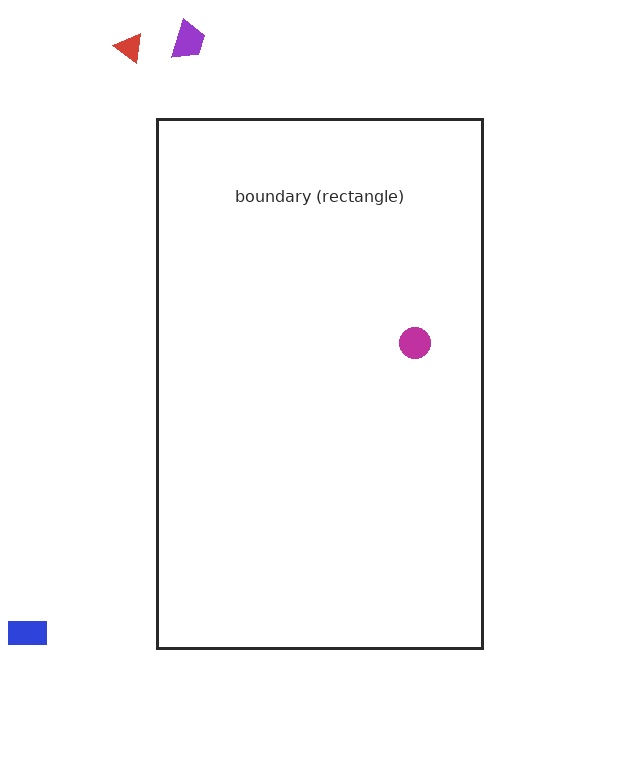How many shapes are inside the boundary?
1 inside, 3 outside.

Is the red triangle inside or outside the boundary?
Outside.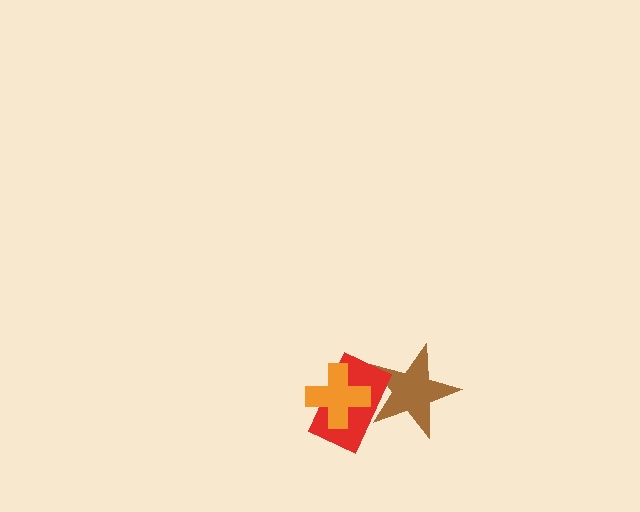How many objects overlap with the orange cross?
1 object overlaps with the orange cross.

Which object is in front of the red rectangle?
The orange cross is in front of the red rectangle.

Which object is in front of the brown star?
The red rectangle is in front of the brown star.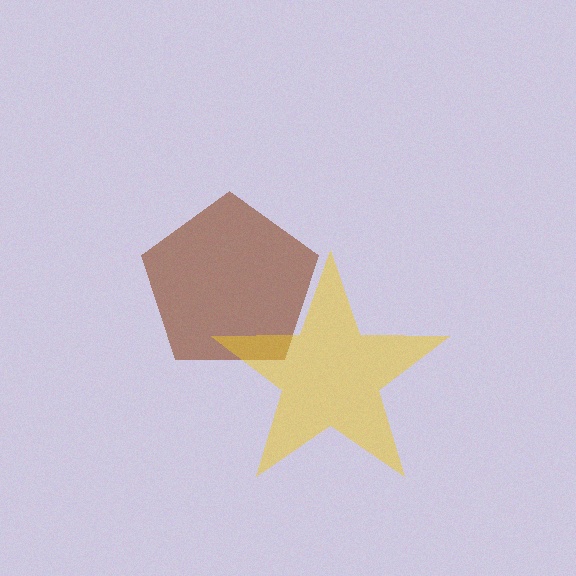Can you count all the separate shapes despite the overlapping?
Yes, there are 2 separate shapes.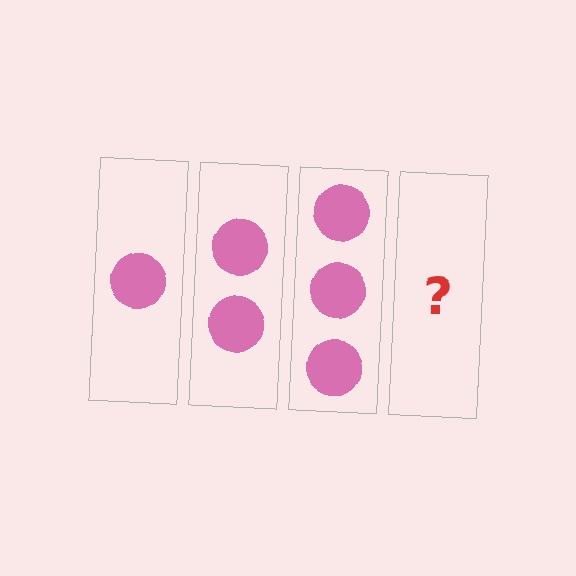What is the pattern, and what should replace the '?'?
The pattern is that each step adds one more circle. The '?' should be 4 circles.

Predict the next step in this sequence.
The next step is 4 circles.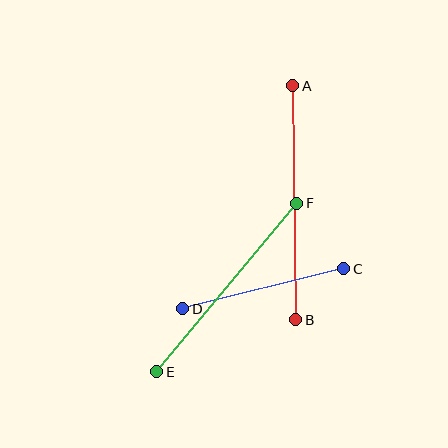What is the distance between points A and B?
The distance is approximately 234 pixels.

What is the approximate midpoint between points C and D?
The midpoint is at approximately (263, 289) pixels.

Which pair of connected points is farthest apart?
Points A and B are farthest apart.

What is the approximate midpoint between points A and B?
The midpoint is at approximately (294, 203) pixels.